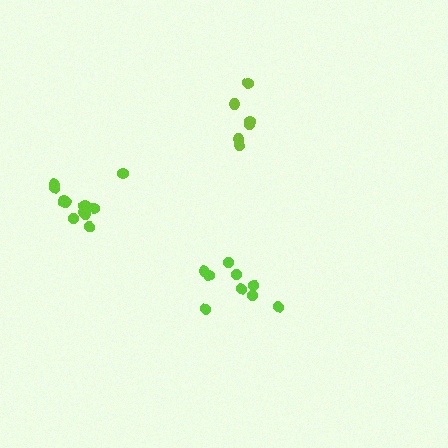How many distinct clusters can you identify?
There are 3 distinct clusters.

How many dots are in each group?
Group 1: 11 dots, Group 2: 6 dots, Group 3: 9 dots (26 total).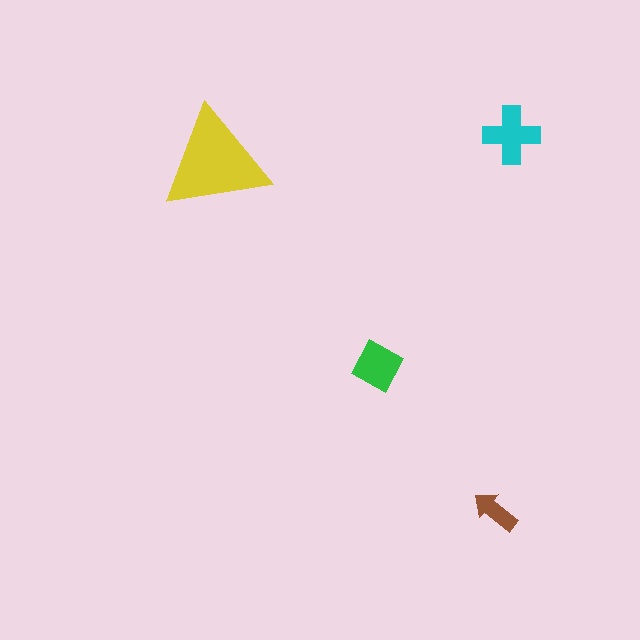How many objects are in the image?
There are 4 objects in the image.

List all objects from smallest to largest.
The brown arrow, the green square, the cyan cross, the yellow triangle.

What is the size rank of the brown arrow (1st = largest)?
4th.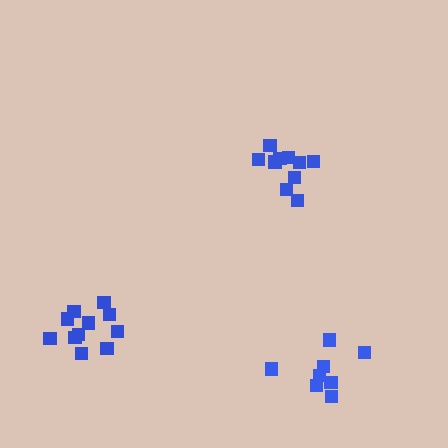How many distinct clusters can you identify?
There are 3 distinct clusters.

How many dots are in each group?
Group 1: 11 dots, Group 2: 8 dots, Group 3: 11 dots (30 total).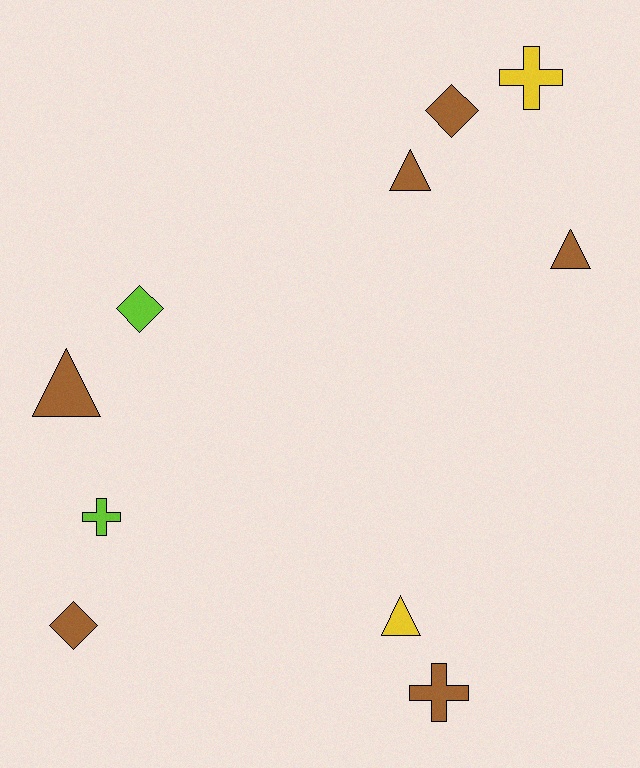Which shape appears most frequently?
Triangle, with 4 objects.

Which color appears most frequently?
Brown, with 6 objects.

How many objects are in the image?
There are 10 objects.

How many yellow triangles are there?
There is 1 yellow triangle.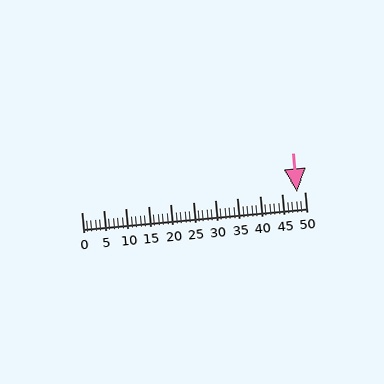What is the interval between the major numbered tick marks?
The major tick marks are spaced 5 units apart.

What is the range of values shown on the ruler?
The ruler shows values from 0 to 50.